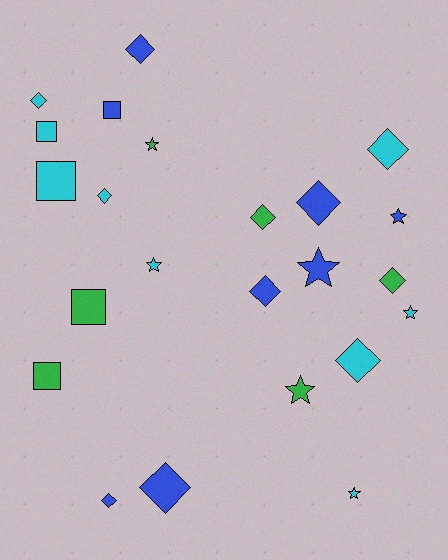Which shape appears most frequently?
Diamond, with 11 objects.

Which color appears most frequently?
Cyan, with 9 objects.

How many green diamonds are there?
There are 2 green diamonds.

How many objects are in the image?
There are 23 objects.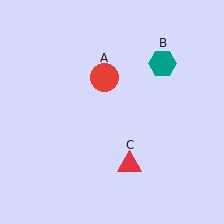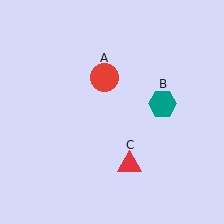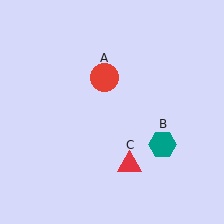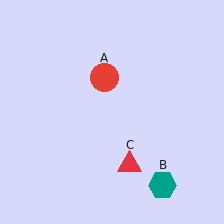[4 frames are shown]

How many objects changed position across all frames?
1 object changed position: teal hexagon (object B).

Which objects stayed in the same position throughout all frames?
Red circle (object A) and red triangle (object C) remained stationary.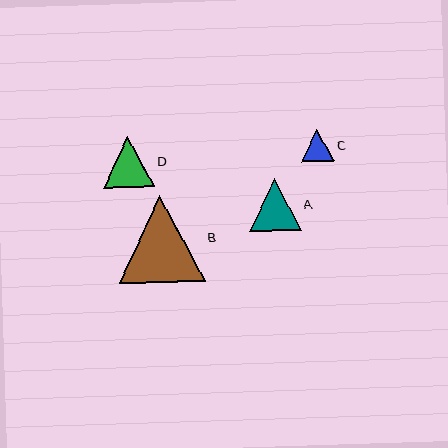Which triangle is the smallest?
Triangle C is the smallest with a size of approximately 32 pixels.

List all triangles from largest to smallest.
From largest to smallest: B, A, D, C.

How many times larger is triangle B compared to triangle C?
Triangle B is approximately 2.7 times the size of triangle C.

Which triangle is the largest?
Triangle B is the largest with a size of approximately 86 pixels.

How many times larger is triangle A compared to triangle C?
Triangle A is approximately 1.6 times the size of triangle C.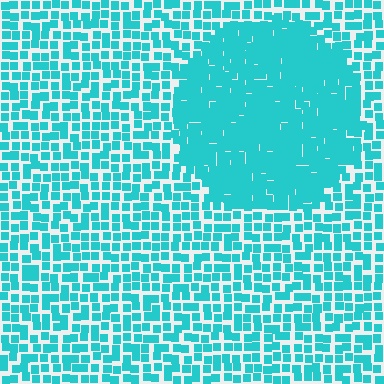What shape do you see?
I see a circle.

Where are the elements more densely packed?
The elements are more densely packed inside the circle boundary.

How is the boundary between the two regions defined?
The boundary is defined by a change in element density (approximately 2.0x ratio). All elements are the same color, size, and shape.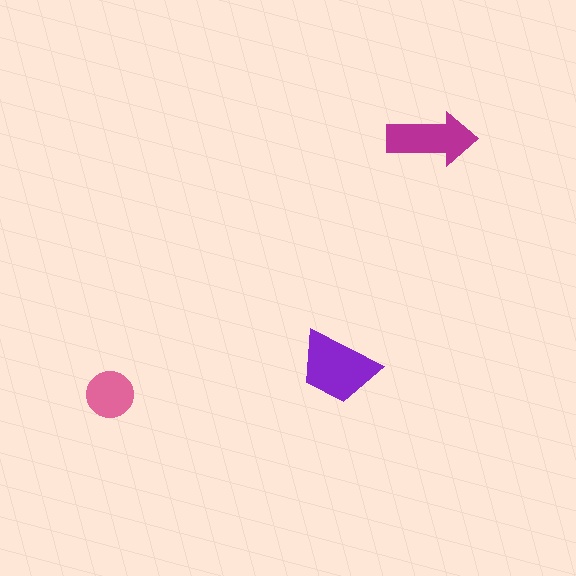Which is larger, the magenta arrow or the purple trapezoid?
The purple trapezoid.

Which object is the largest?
The purple trapezoid.